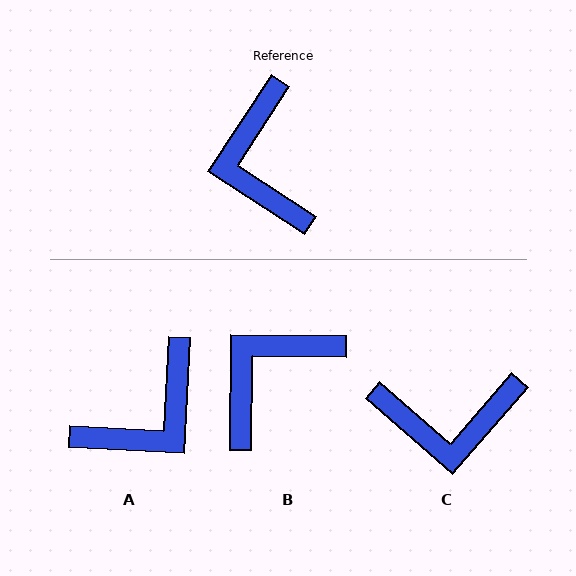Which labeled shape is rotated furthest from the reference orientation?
A, about 120 degrees away.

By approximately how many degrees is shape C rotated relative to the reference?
Approximately 82 degrees counter-clockwise.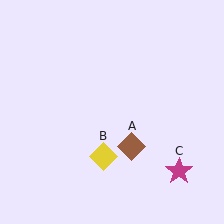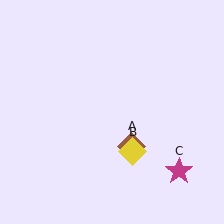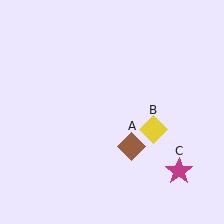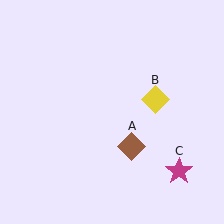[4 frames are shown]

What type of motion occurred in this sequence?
The yellow diamond (object B) rotated counterclockwise around the center of the scene.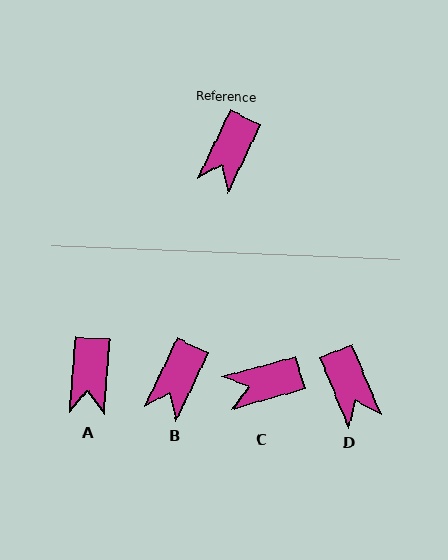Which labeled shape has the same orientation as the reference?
B.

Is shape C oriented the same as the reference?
No, it is off by about 48 degrees.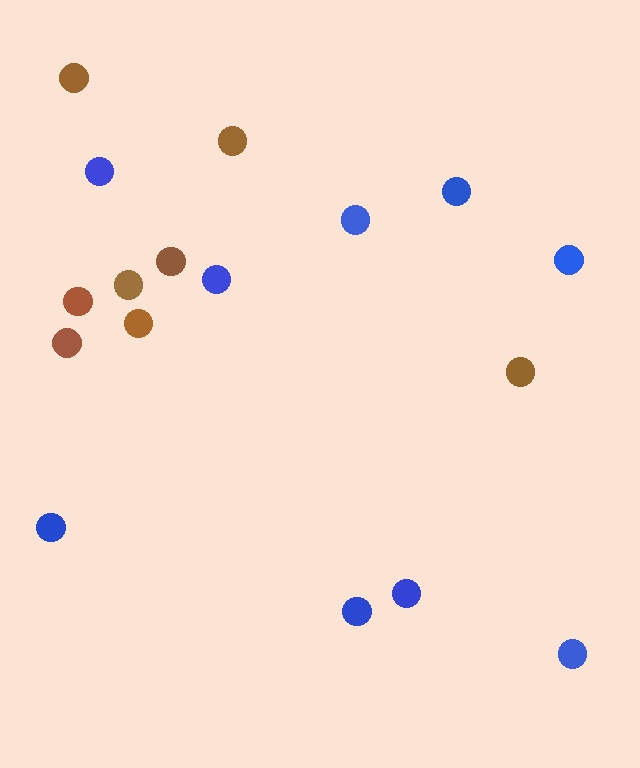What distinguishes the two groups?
There are 2 groups: one group of blue circles (9) and one group of brown circles (8).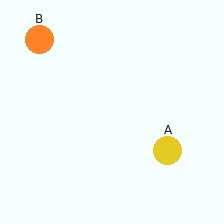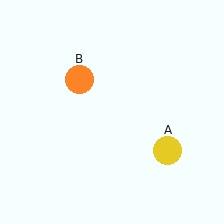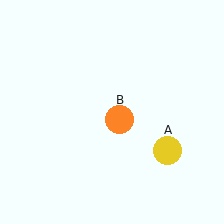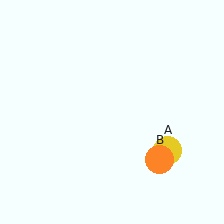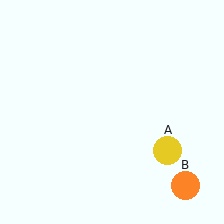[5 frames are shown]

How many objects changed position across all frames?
1 object changed position: orange circle (object B).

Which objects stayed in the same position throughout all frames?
Yellow circle (object A) remained stationary.